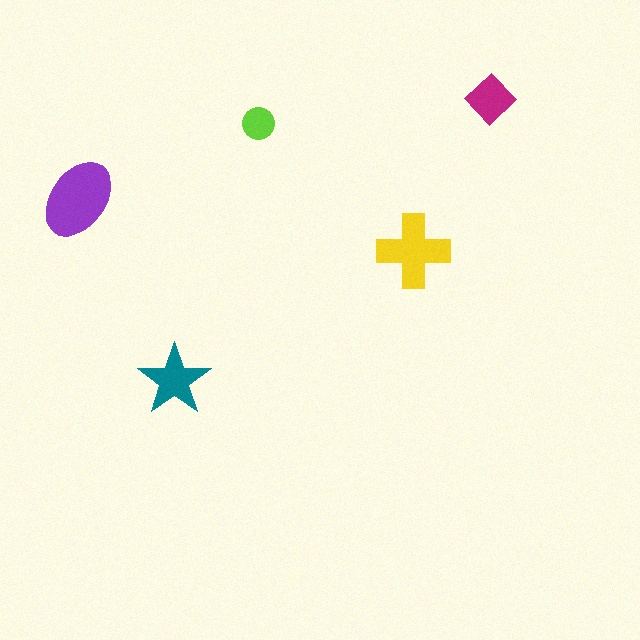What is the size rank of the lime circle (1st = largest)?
5th.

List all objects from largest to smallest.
The purple ellipse, the yellow cross, the teal star, the magenta diamond, the lime circle.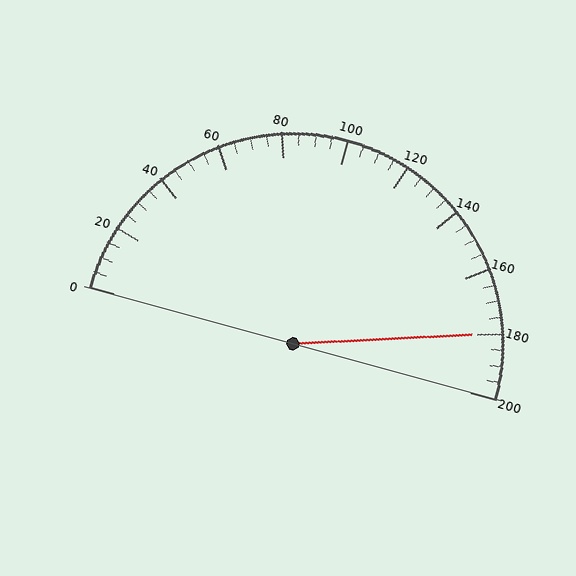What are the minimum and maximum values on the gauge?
The gauge ranges from 0 to 200.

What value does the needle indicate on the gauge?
The needle indicates approximately 180.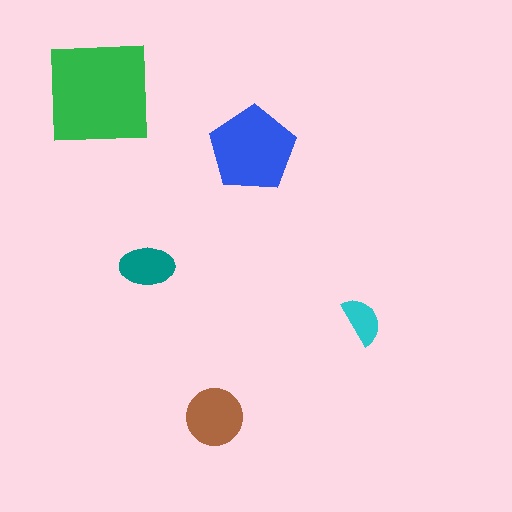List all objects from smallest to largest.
The cyan semicircle, the teal ellipse, the brown circle, the blue pentagon, the green square.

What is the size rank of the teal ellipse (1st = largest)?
4th.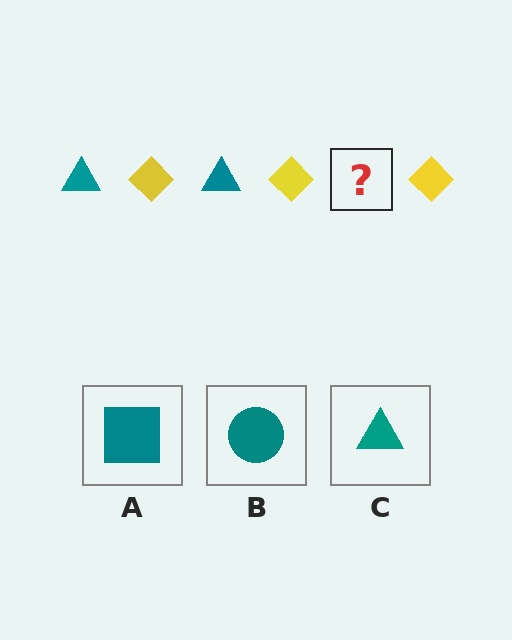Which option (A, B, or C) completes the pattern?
C.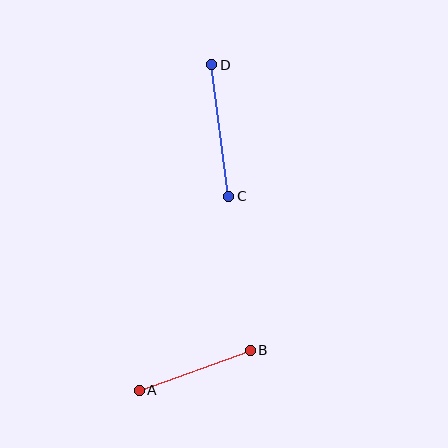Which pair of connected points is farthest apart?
Points C and D are farthest apart.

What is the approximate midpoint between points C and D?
The midpoint is at approximately (220, 131) pixels.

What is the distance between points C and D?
The distance is approximately 132 pixels.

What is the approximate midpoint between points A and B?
The midpoint is at approximately (195, 370) pixels.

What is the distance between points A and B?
The distance is approximately 118 pixels.